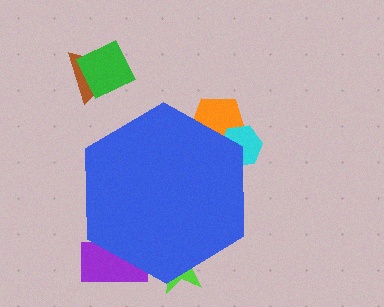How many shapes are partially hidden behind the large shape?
4 shapes are partially hidden.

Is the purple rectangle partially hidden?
Yes, the purple rectangle is partially hidden behind the blue hexagon.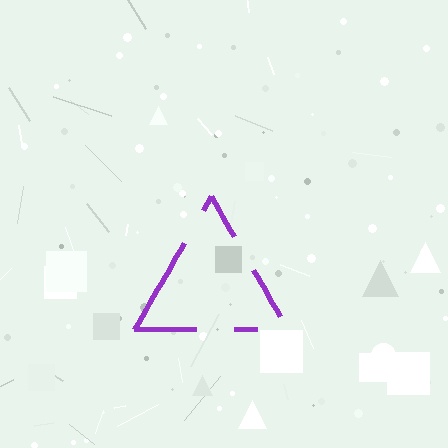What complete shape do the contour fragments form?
The contour fragments form a triangle.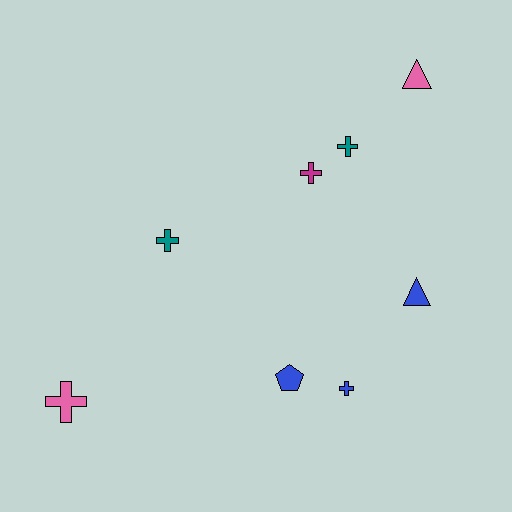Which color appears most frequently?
Blue, with 3 objects.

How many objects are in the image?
There are 8 objects.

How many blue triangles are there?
There is 1 blue triangle.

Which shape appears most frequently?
Cross, with 5 objects.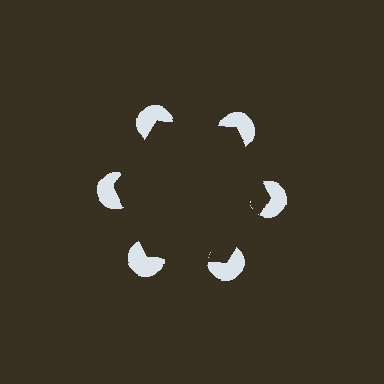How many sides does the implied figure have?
6 sides.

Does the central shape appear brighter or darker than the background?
It typically appears slightly darker than the background, even though no actual brightness change is drawn.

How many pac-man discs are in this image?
There are 6 — one at each vertex of the illusory hexagon.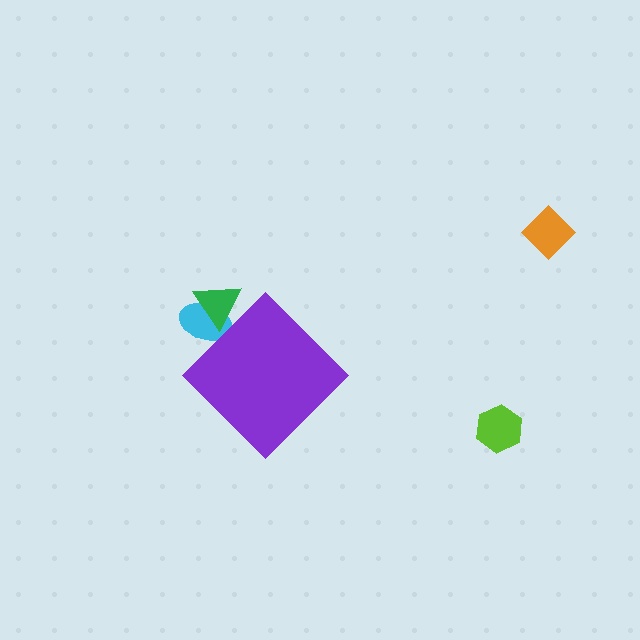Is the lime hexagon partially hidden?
No, the lime hexagon is fully visible.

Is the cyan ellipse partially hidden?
Yes, the cyan ellipse is partially hidden behind the purple diamond.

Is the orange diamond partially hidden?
No, the orange diamond is fully visible.